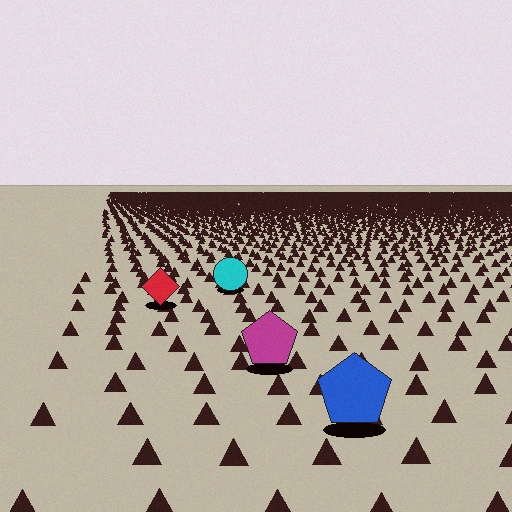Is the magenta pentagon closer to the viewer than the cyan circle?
Yes. The magenta pentagon is closer — you can tell from the texture gradient: the ground texture is coarser near it.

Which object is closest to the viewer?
The blue pentagon is closest. The texture marks near it are larger and more spread out.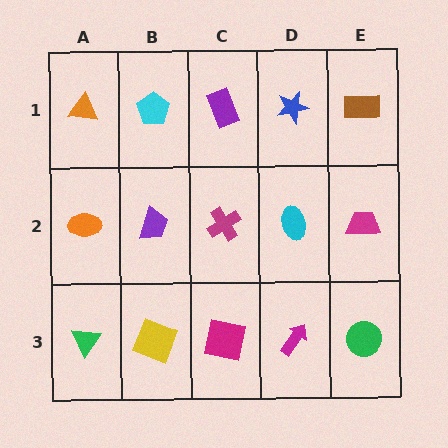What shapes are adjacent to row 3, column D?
A cyan ellipse (row 2, column D), a magenta square (row 3, column C), a green circle (row 3, column E).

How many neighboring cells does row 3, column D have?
3.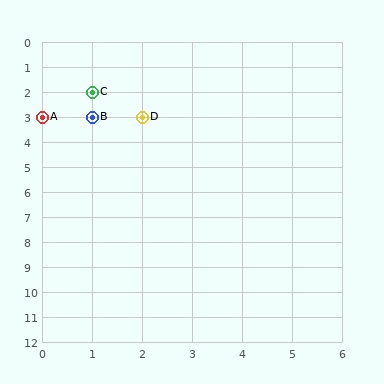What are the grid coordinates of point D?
Point D is at grid coordinates (2, 3).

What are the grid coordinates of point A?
Point A is at grid coordinates (0, 3).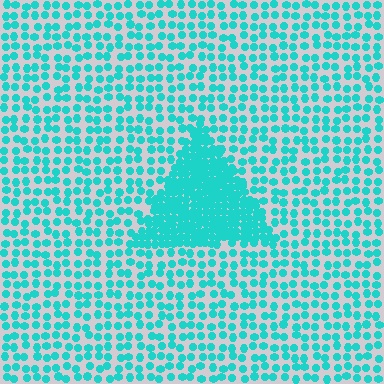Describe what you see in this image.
The image contains small cyan elements arranged at two different densities. A triangle-shaped region is visible where the elements are more densely packed than the surrounding area.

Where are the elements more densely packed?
The elements are more densely packed inside the triangle boundary.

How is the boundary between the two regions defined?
The boundary is defined by a change in element density (approximately 2.7x ratio). All elements are the same color, size, and shape.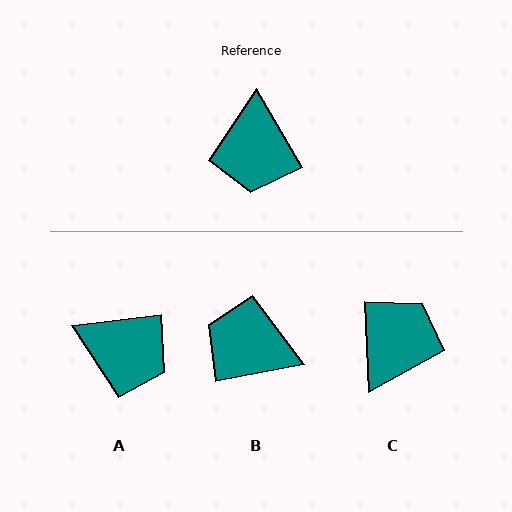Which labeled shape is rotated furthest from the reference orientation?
C, about 153 degrees away.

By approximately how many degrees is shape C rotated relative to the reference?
Approximately 153 degrees counter-clockwise.